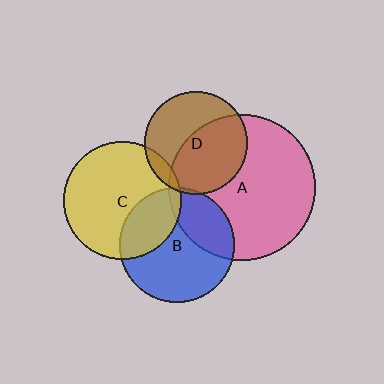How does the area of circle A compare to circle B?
Approximately 1.6 times.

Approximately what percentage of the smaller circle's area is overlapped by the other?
Approximately 30%.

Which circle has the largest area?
Circle A (pink).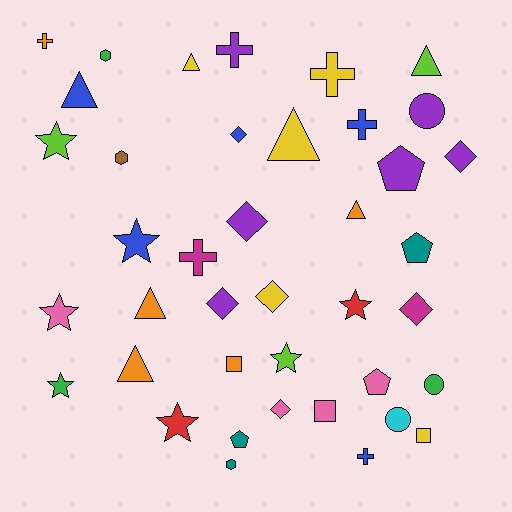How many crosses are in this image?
There are 6 crosses.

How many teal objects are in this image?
There are 3 teal objects.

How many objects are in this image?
There are 40 objects.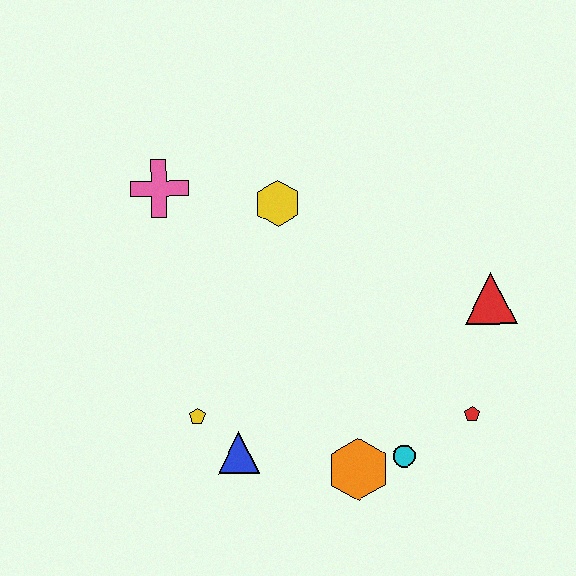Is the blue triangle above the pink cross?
No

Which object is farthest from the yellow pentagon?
The red triangle is farthest from the yellow pentagon.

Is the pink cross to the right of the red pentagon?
No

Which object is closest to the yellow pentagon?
The blue triangle is closest to the yellow pentagon.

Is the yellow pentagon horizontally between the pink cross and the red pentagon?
Yes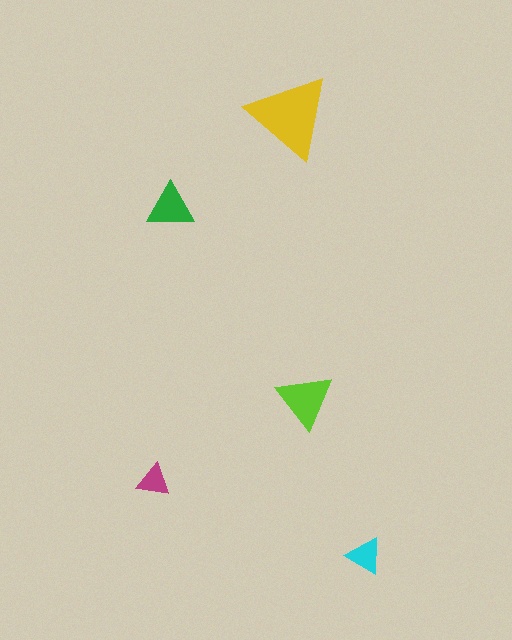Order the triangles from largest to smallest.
the yellow one, the lime one, the green one, the cyan one, the magenta one.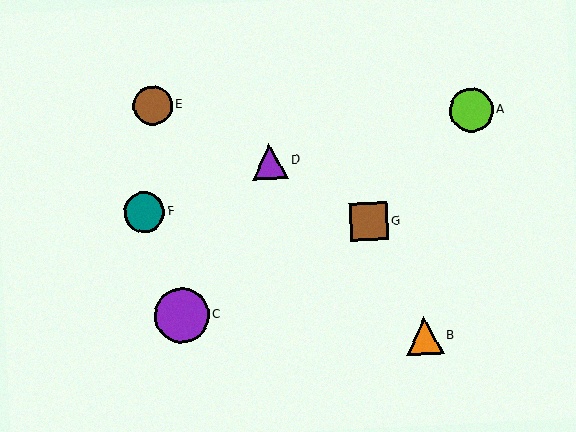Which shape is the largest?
The purple circle (labeled C) is the largest.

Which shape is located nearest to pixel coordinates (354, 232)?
The brown square (labeled G) at (369, 222) is nearest to that location.